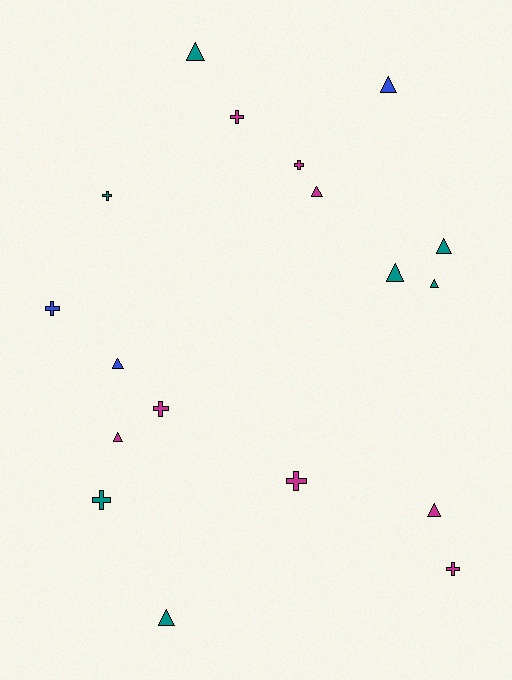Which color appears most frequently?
Magenta, with 8 objects.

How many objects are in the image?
There are 18 objects.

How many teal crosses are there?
There are 2 teal crosses.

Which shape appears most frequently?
Triangle, with 10 objects.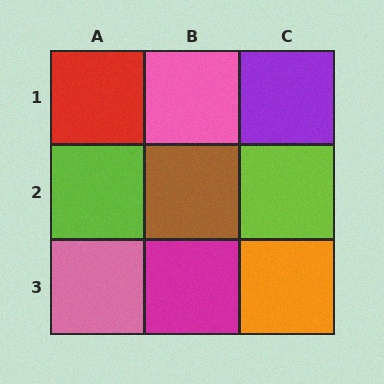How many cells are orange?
1 cell is orange.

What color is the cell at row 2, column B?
Brown.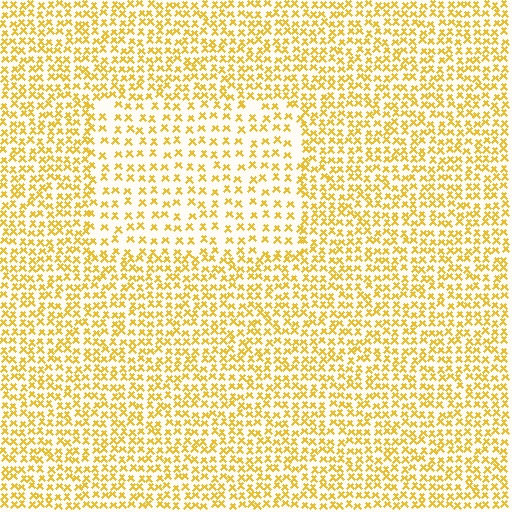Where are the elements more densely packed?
The elements are more densely packed outside the rectangle boundary.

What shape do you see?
I see a rectangle.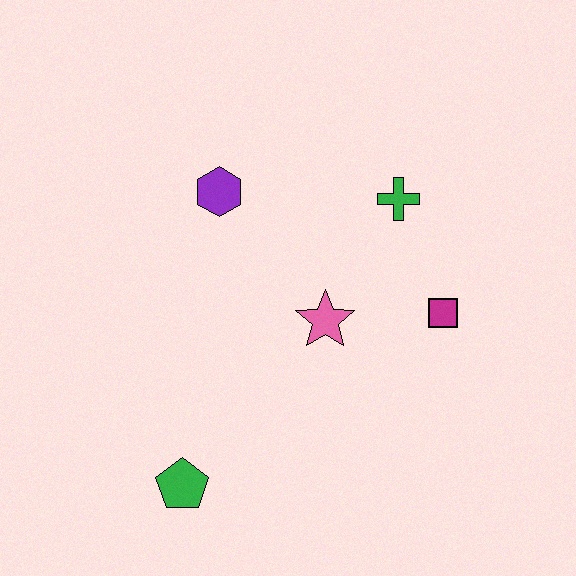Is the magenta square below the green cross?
Yes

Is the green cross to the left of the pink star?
No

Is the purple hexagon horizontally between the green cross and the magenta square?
No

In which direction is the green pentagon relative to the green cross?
The green pentagon is below the green cross.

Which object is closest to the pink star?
The magenta square is closest to the pink star.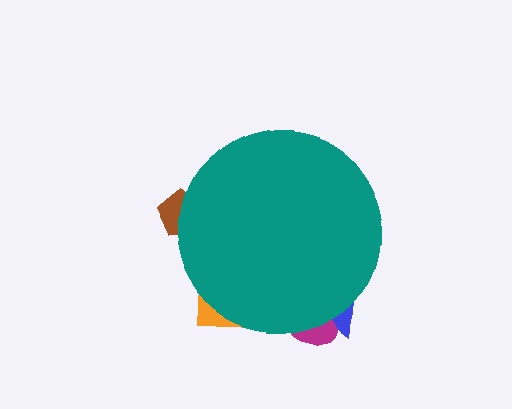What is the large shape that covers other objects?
A teal circle.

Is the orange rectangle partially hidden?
Yes, the orange rectangle is partially hidden behind the teal circle.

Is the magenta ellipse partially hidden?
Yes, the magenta ellipse is partially hidden behind the teal circle.